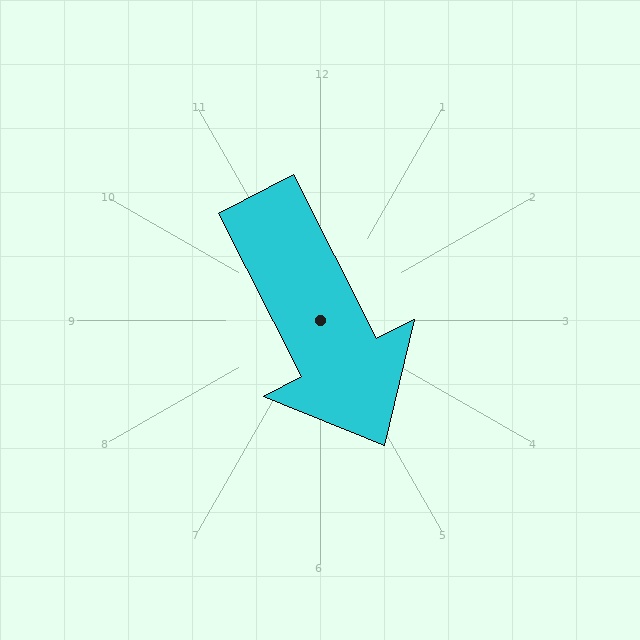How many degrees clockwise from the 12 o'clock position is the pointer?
Approximately 153 degrees.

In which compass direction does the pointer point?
Southeast.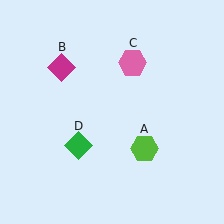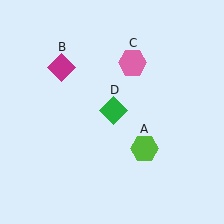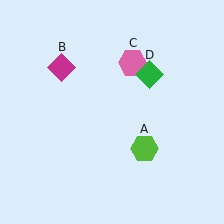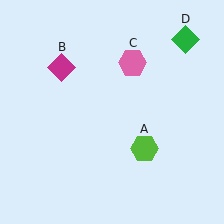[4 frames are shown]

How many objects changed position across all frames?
1 object changed position: green diamond (object D).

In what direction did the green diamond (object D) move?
The green diamond (object D) moved up and to the right.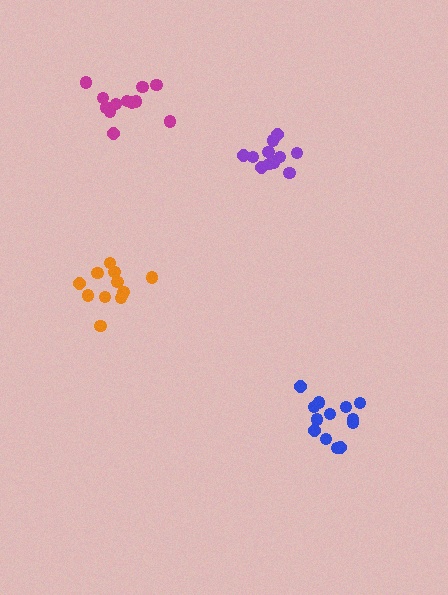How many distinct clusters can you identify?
There are 4 distinct clusters.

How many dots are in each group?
Group 1: 11 dots, Group 2: 12 dots, Group 3: 13 dots, Group 4: 12 dots (48 total).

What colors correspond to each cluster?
The clusters are colored: purple, magenta, blue, orange.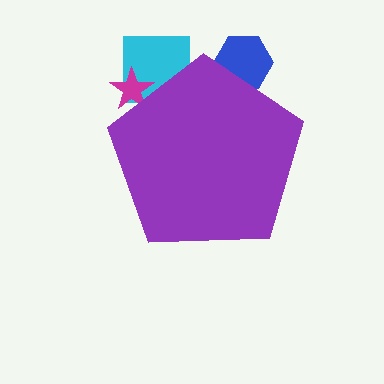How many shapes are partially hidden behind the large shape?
3 shapes are partially hidden.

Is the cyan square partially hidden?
Yes, the cyan square is partially hidden behind the purple pentagon.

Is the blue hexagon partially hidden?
Yes, the blue hexagon is partially hidden behind the purple pentagon.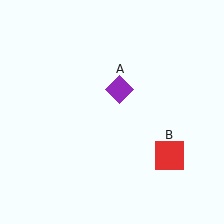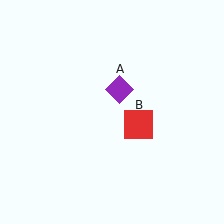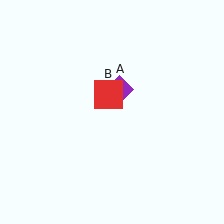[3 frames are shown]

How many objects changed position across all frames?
1 object changed position: red square (object B).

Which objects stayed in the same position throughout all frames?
Purple diamond (object A) remained stationary.